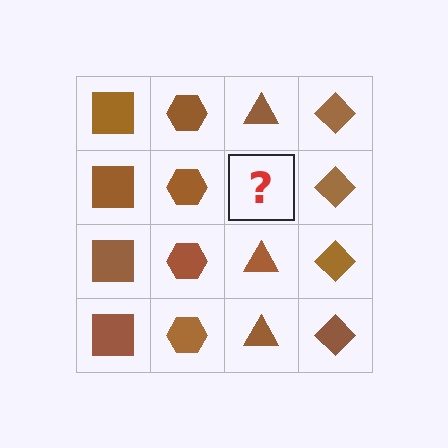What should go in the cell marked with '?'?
The missing cell should contain a brown triangle.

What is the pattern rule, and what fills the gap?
The rule is that each column has a consistent shape. The gap should be filled with a brown triangle.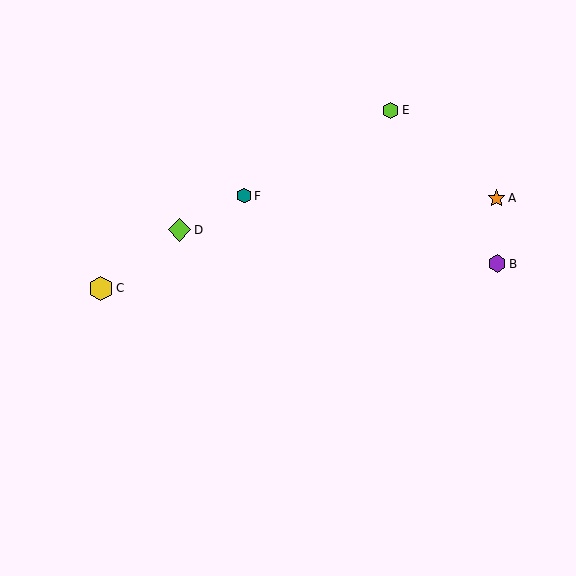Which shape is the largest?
The yellow hexagon (labeled C) is the largest.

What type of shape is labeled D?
Shape D is a lime diamond.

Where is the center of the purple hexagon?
The center of the purple hexagon is at (497, 264).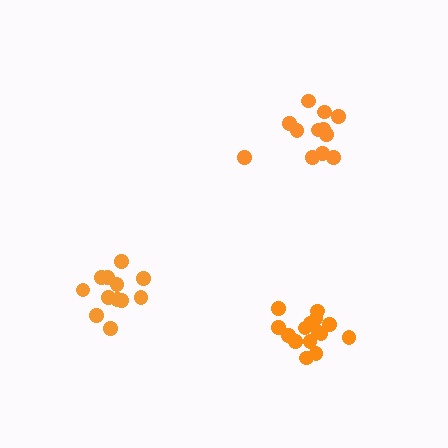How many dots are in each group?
Group 1: 12 dots, Group 2: 16 dots, Group 3: 12 dots (40 total).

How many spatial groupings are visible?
There are 3 spatial groupings.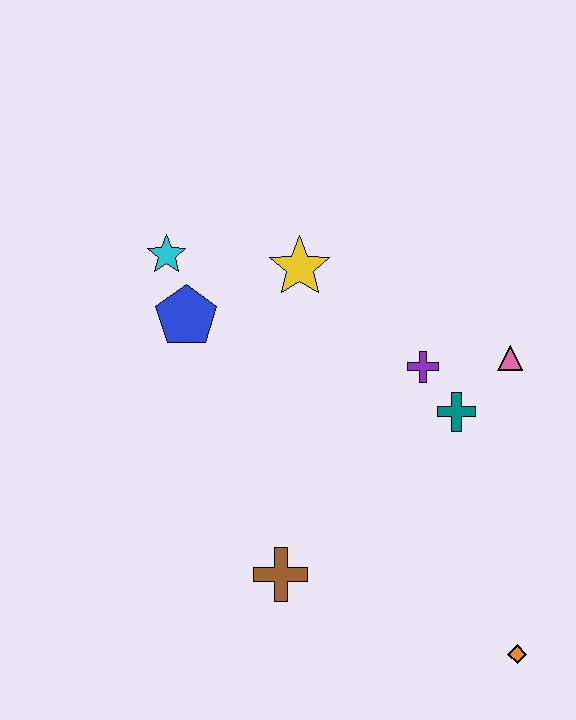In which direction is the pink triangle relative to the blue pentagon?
The pink triangle is to the right of the blue pentagon.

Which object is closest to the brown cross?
The teal cross is closest to the brown cross.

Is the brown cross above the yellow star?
No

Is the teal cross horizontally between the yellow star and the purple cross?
No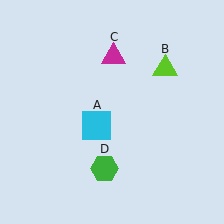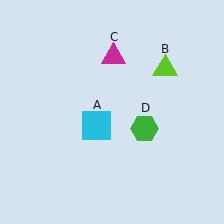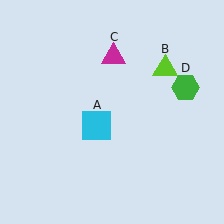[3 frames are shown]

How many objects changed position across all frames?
1 object changed position: green hexagon (object D).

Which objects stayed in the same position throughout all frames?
Cyan square (object A) and lime triangle (object B) and magenta triangle (object C) remained stationary.